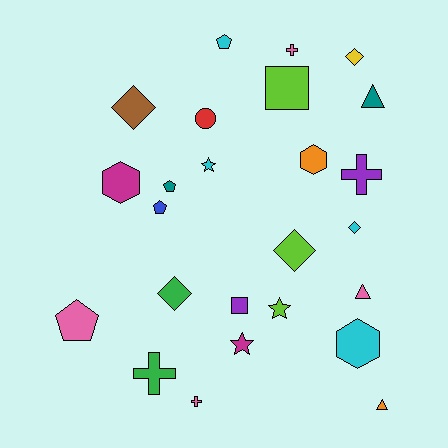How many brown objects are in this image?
There is 1 brown object.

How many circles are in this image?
There is 1 circle.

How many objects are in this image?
There are 25 objects.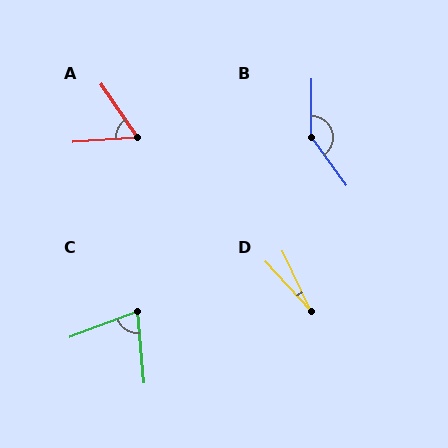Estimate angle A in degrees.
Approximately 59 degrees.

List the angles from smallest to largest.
D (17°), A (59°), C (74°), B (143°).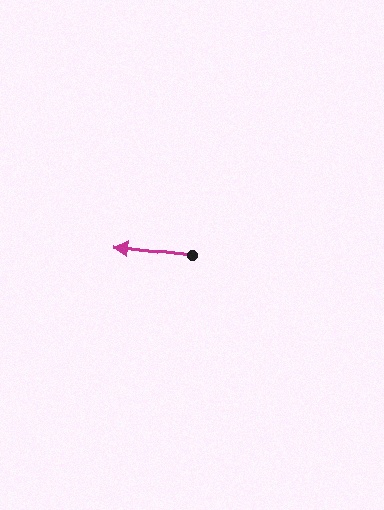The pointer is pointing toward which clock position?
Roughly 9 o'clock.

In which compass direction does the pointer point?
West.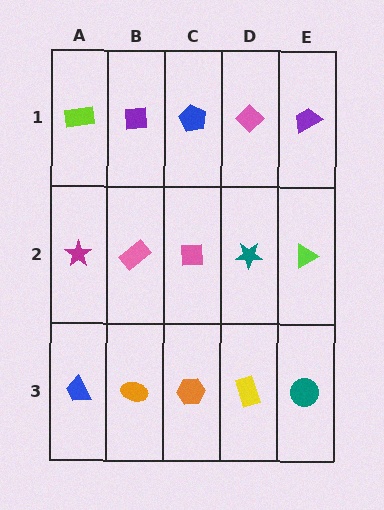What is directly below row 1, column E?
A lime triangle.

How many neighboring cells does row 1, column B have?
3.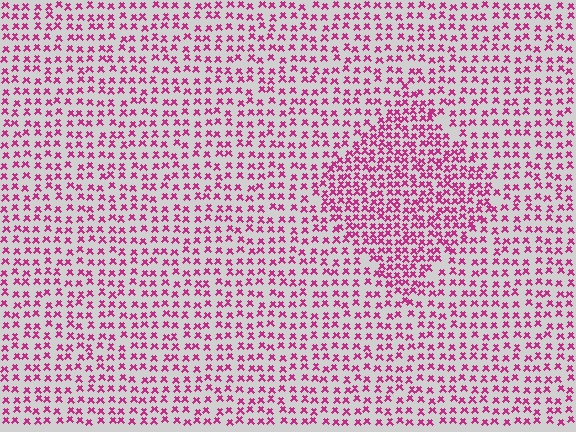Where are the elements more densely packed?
The elements are more densely packed inside the diamond boundary.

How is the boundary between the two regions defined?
The boundary is defined by a change in element density (approximately 1.7x ratio). All elements are the same color, size, and shape.